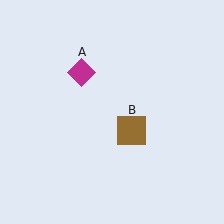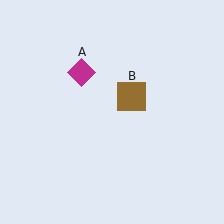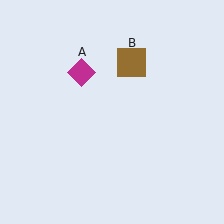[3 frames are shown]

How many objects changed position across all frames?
1 object changed position: brown square (object B).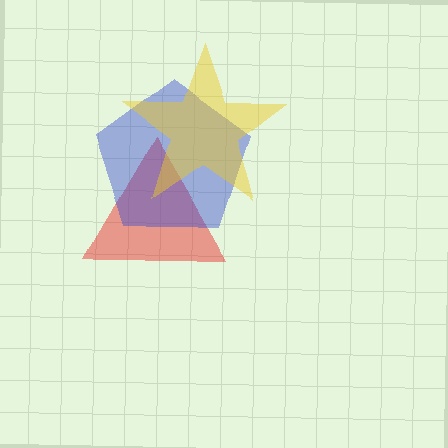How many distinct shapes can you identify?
There are 3 distinct shapes: a red triangle, a blue pentagon, a yellow star.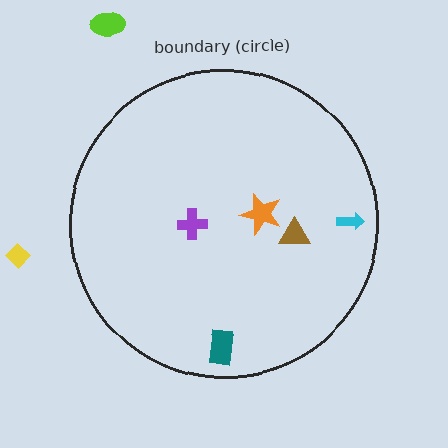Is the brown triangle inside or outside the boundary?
Inside.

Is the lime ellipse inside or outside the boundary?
Outside.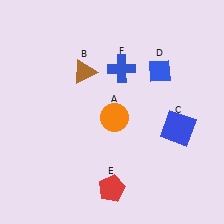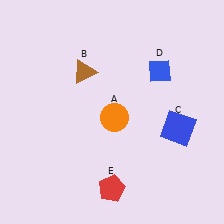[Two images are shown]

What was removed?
The blue cross (F) was removed in Image 2.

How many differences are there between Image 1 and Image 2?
There is 1 difference between the two images.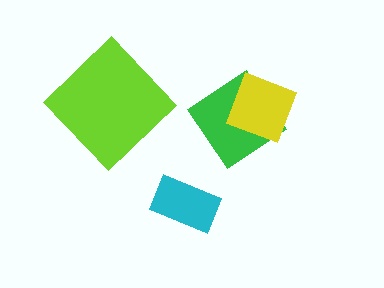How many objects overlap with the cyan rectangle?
0 objects overlap with the cyan rectangle.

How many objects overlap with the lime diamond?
0 objects overlap with the lime diamond.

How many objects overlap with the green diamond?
1 object overlaps with the green diamond.